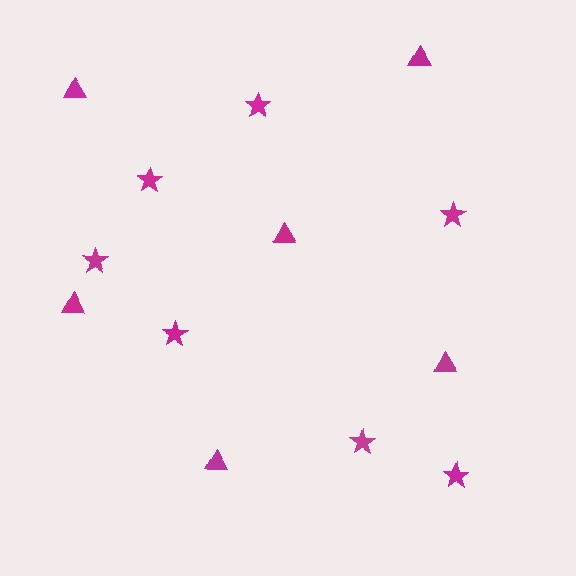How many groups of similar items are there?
There are 2 groups: one group of stars (7) and one group of triangles (6).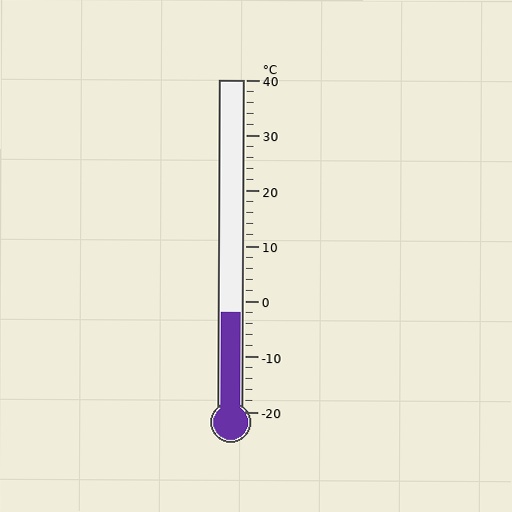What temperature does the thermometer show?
The thermometer shows approximately -2°C.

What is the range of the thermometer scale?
The thermometer scale ranges from -20°C to 40°C.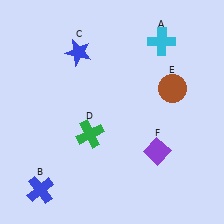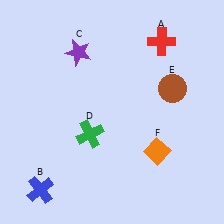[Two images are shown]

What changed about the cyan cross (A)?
In Image 1, A is cyan. In Image 2, it changed to red.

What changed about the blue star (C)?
In Image 1, C is blue. In Image 2, it changed to purple.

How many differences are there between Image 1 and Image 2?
There are 3 differences between the two images.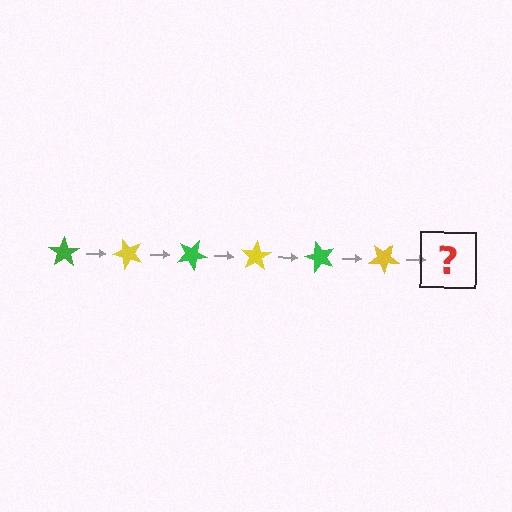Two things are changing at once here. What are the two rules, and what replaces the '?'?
The two rules are that it rotates 50 degrees each step and the color cycles through green and yellow. The '?' should be a green star, rotated 300 degrees from the start.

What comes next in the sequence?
The next element should be a green star, rotated 300 degrees from the start.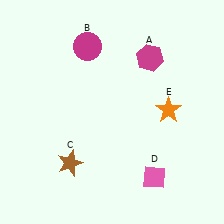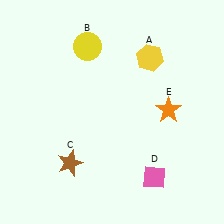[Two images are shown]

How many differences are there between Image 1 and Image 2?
There are 2 differences between the two images.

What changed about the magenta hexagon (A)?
In Image 1, A is magenta. In Image 2, it changed to yellow.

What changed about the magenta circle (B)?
In Image 1, B is magenta. In Image 2, it changed to yellow.